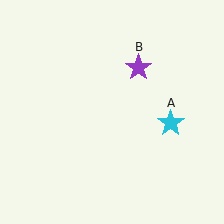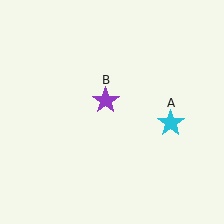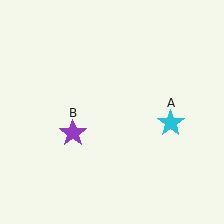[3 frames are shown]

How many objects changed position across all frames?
1 object changed position: purple star (object B).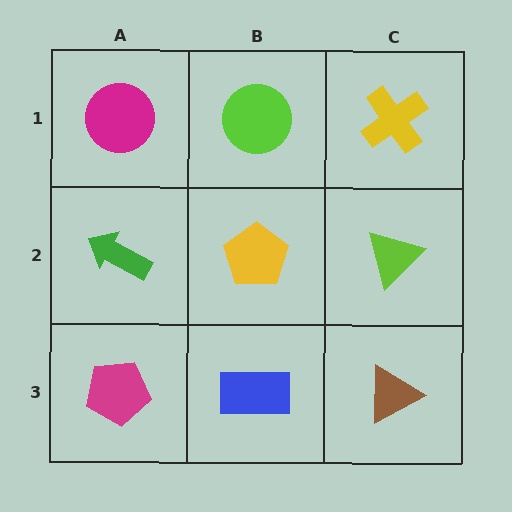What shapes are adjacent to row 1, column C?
A lime triangle (row 2, column C), a lime circle (row 1, column B).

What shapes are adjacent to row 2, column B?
A lime circle (row 1, column B), a blue rectangle (row 3, column B), a green arrow (row 2, column A), a lime triangle (row 2, column C).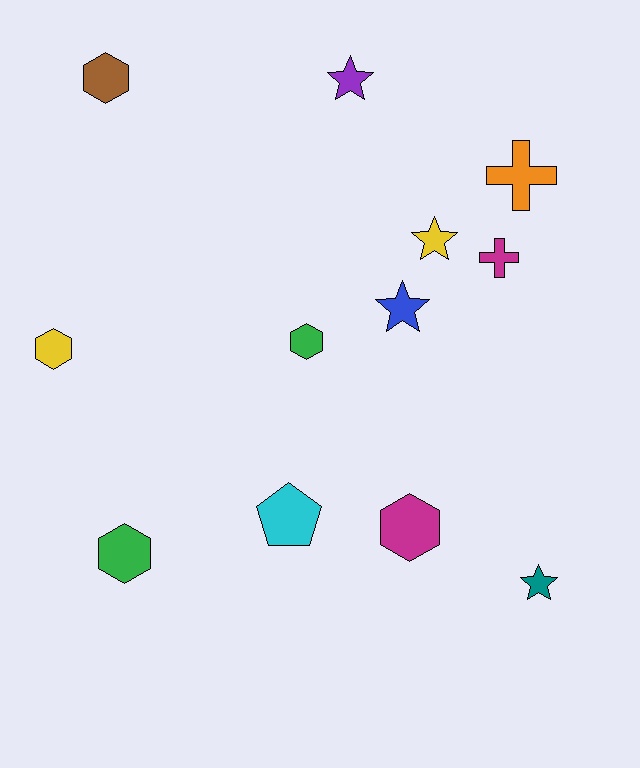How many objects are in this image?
There are 12 objects.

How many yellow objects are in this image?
There are 2 yellow objects.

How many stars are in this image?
There are 4 stars.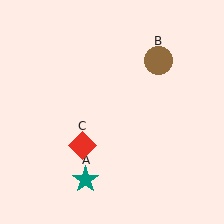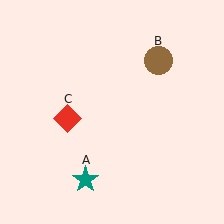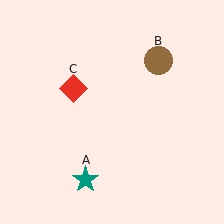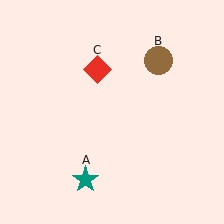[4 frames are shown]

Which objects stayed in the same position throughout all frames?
Teal star (object A) and brown circle (object B) remained stationary.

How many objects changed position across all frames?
1 object changed position: red diamond (object C).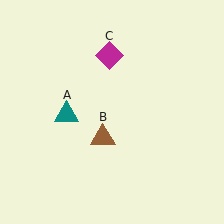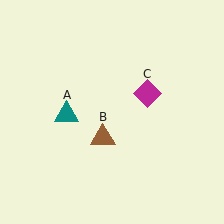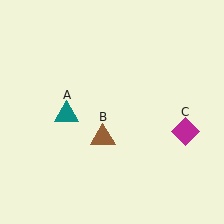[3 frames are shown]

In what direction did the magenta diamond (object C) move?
The magenta diamond (object C) moved down and to the right.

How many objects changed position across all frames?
1 object changed position: magenta diamond (object C).